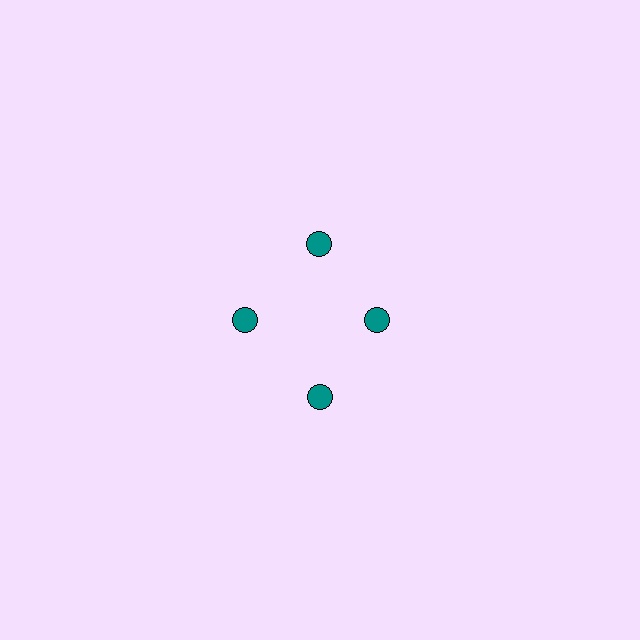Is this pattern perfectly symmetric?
No. The 4 teal circles are arranged in a ring, but one element near the 3 o'clock position is pulled inward toward the center, breaking the 4-fold rotational symmetry.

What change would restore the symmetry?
The symmetry would be restored by moving it outward, back onto the ring so that all 4 circles sit at equal angles and equal distance from the center.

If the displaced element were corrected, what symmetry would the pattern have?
It would have 4-fold rotational symmetry — the pattern would map onto itself every 90 degrees.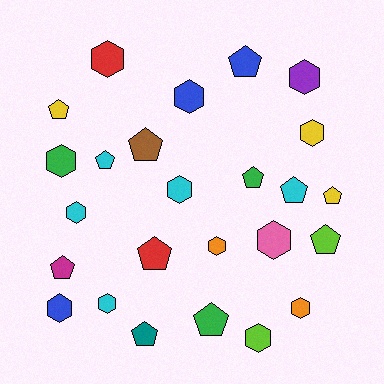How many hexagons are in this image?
There are 13 hexagons.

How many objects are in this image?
There are 25 objects.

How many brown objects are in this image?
There is 1 brown object.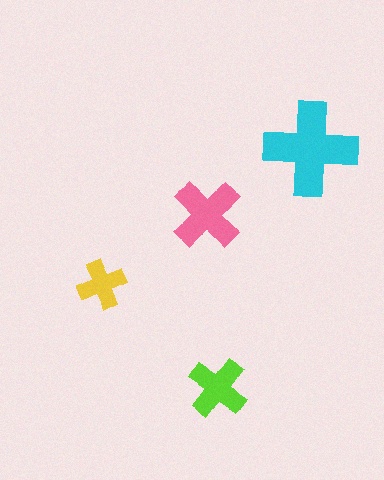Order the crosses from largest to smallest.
the cyan one, the pink one, the lime one, the yellow one.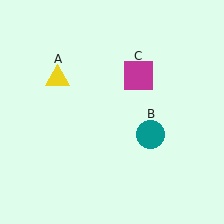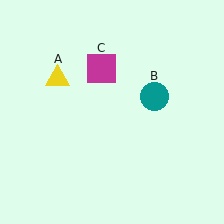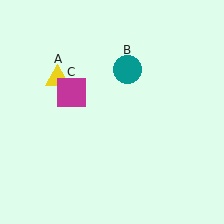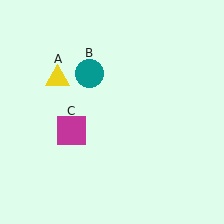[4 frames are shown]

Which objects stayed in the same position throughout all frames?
Yellow triangle (object A) remained stationary.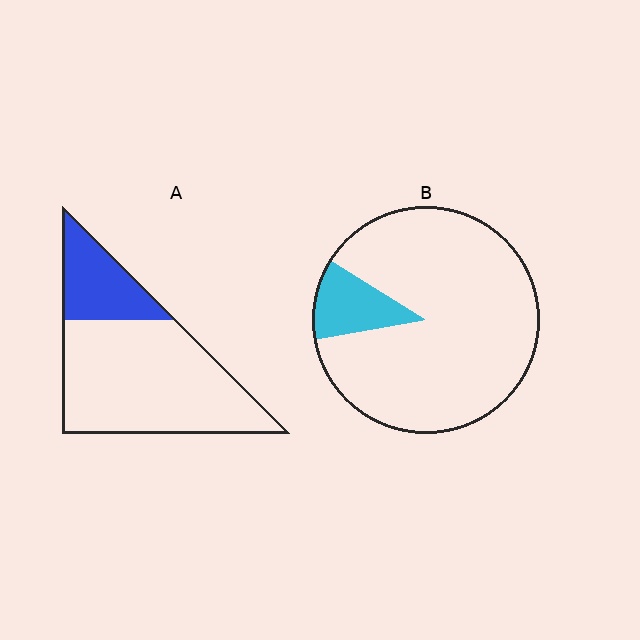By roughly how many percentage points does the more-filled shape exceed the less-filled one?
By roughly 15 percentage points (A over B).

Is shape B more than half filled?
No.